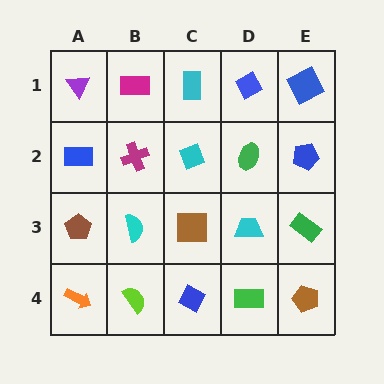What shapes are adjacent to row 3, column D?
A green ellipse (row 2, column D), a green rectangle (row 4, column D), a brown square (row 3, column C), a green rectangle (row 3, column E).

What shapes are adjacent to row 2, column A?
A purple triangle (row 1, column A), a brown pentagon (row 3, column A), a magenta cross (row 2, column B).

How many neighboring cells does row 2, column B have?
4.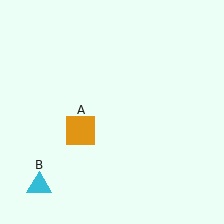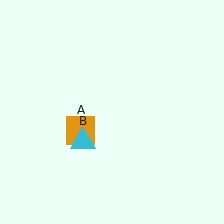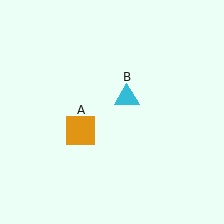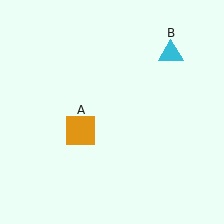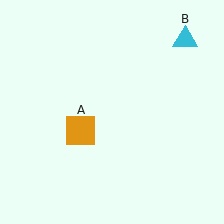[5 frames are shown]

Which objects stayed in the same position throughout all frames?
Orange square (object A) remained stationary.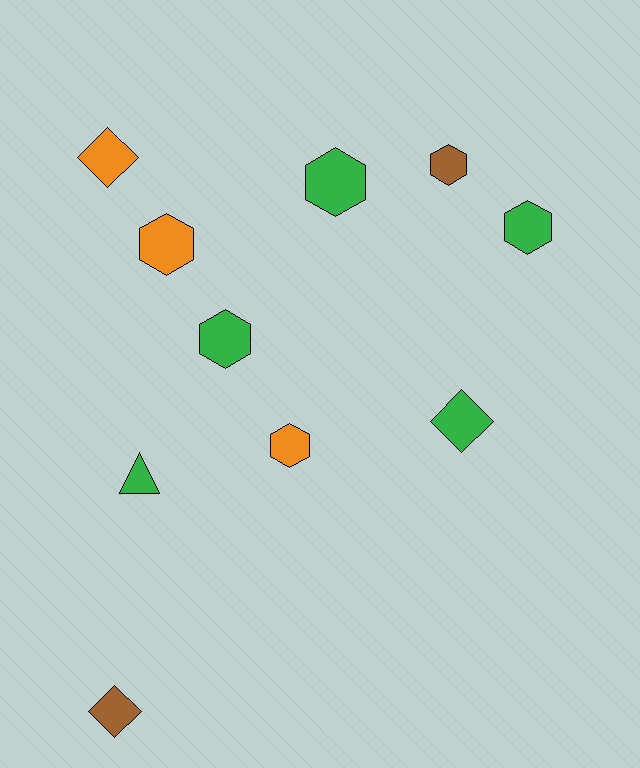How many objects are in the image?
There are 10 objects.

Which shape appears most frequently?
Hexagon, with 6 objects.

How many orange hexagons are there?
There are 2 orange hexagons.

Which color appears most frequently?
Green, with 5 objects.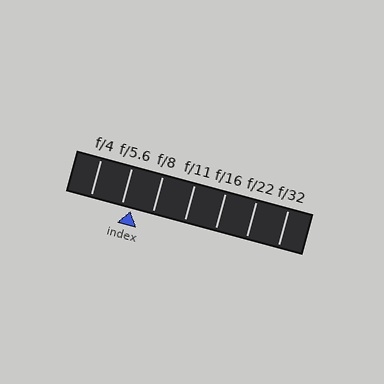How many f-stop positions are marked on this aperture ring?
There are 7 f-stop positions marked.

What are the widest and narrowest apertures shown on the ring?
The widest aperture shown is f/4 and the narrowest is f/32.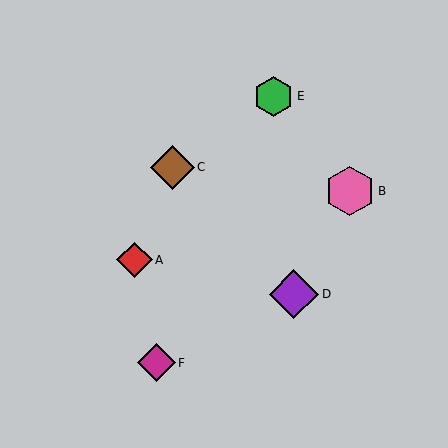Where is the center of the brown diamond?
The center of the brown diamond is at (173, 167).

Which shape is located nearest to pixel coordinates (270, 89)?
The green hexagon (labeled E) at (274, 96) is nearest to that location.